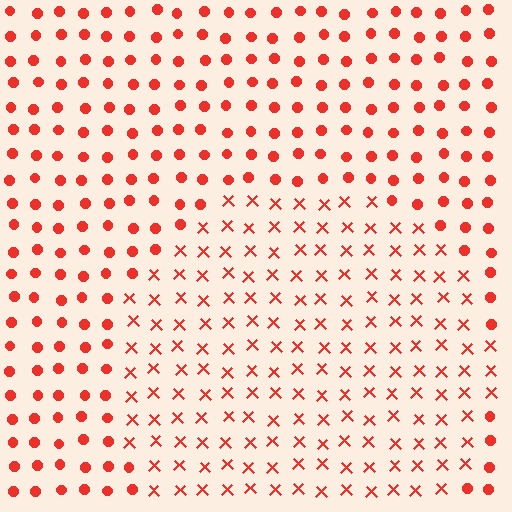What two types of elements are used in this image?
The image uses X marks inside the circle region and circles outside it.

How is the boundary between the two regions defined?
The boundary is defined by a change in element shape: X marks inside vs. circles outside. All elements share the same color and spacing.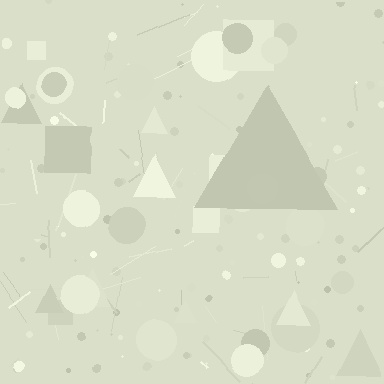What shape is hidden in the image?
A triangle is hidden in the image.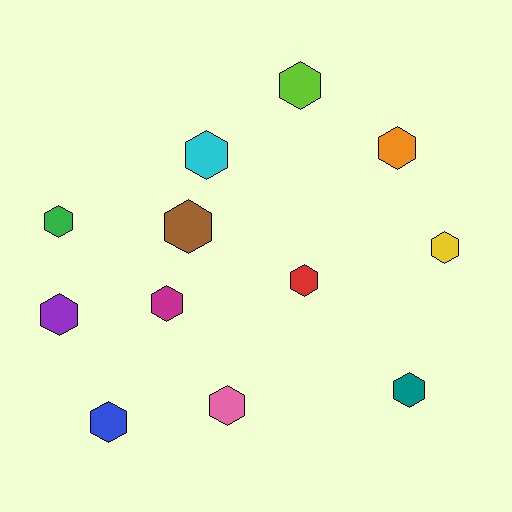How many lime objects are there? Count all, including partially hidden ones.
There is 1 lime object.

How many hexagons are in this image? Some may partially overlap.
There are 12 hexagons.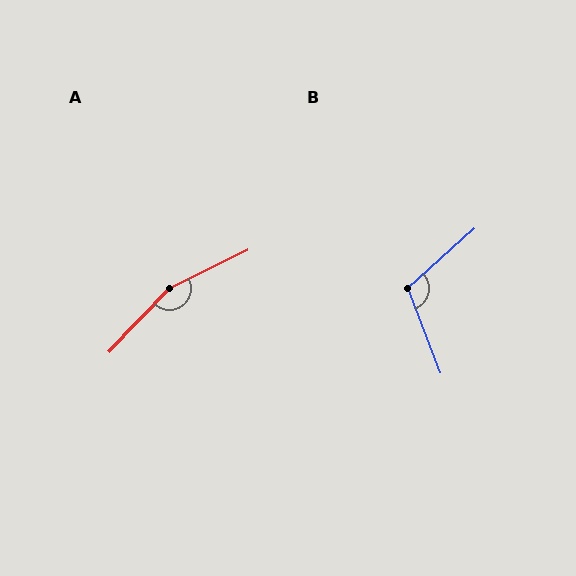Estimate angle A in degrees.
Approximately 160 degrees.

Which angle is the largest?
A, at approximately 160 degrees.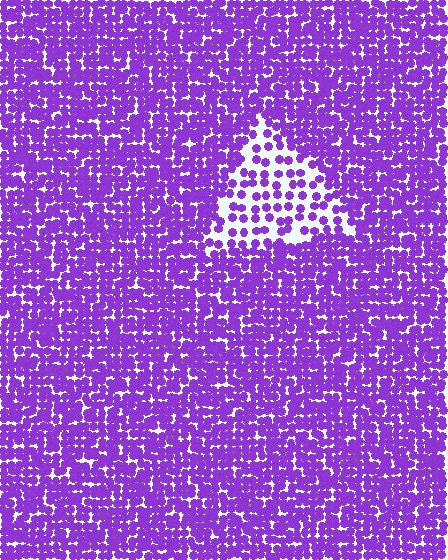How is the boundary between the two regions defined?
The boundary is defined by a change in element density (approximately 2.5x ratio). All elements are the same color, size, and shape.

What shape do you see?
I see a triangle.